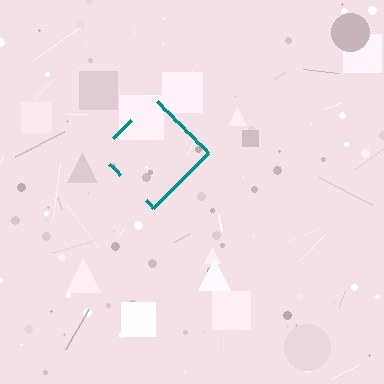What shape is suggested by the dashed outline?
The dashed outline suggests a diamond.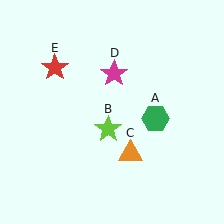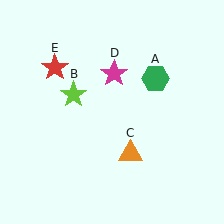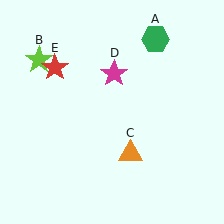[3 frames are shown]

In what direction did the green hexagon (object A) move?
The green hexagon (object A) moved up.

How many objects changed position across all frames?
2 objects changed position: green hexagon (object A), lime star (object B).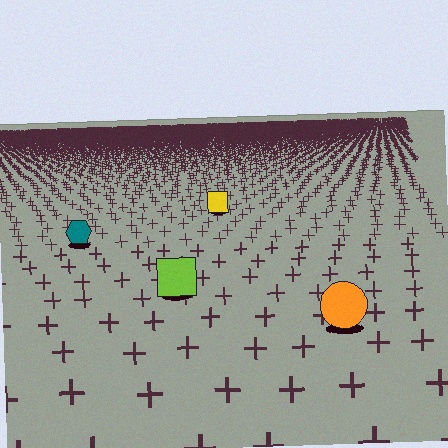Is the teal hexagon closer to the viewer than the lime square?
No. The lime square is closer — you can tell from the texture gradient: the ground texture is coarser near it.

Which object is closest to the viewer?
The orange circle is closest. The texture marks near it are larger and more spread out.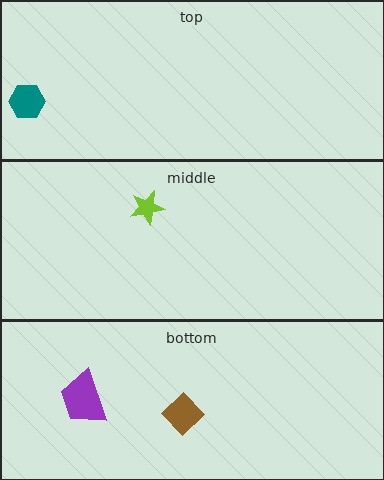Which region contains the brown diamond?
The bottom region.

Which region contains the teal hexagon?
The top region.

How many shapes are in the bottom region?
2.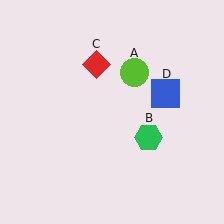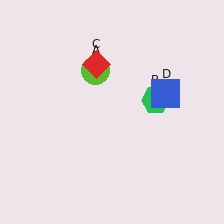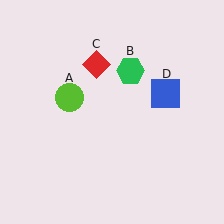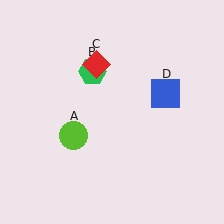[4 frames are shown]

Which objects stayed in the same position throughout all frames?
Red diamond (object C) and blue square (object D) remained stationary.